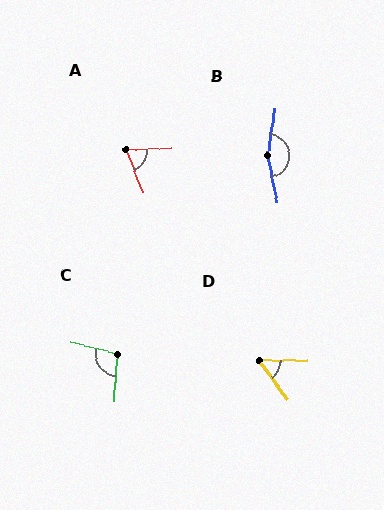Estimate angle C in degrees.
Approximately 100 degrees.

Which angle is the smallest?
D, at approximately 53 degrees.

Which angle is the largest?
B, at approximately 159 degrees.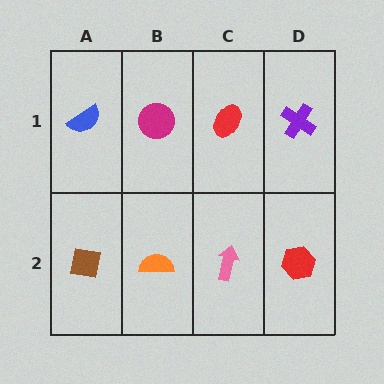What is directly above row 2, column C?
A red ellipse.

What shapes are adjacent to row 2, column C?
A red ellipse (row 1, column C), an orange semicircle (row 2, column B), a red hexagon (row 2, column D).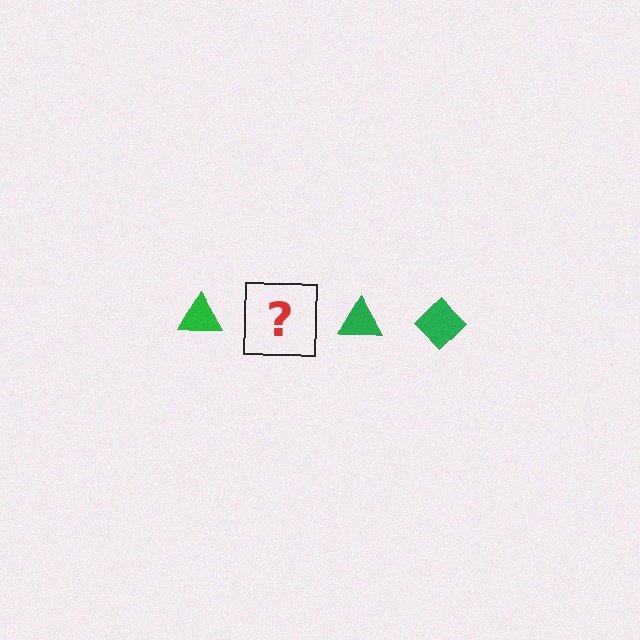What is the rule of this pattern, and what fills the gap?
The rule is that the pattern cycles through triangle, diamond shapes in green. The gap should be filled with a green diamond.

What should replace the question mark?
The question mark should be replaced with a green diamond.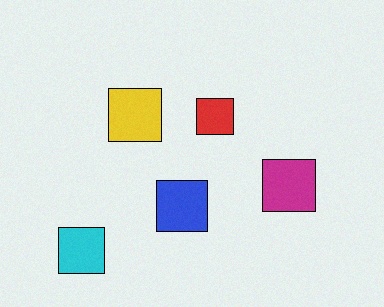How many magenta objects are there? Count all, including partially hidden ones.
There is 1 magenta object.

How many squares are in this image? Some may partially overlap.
There are 5 squares.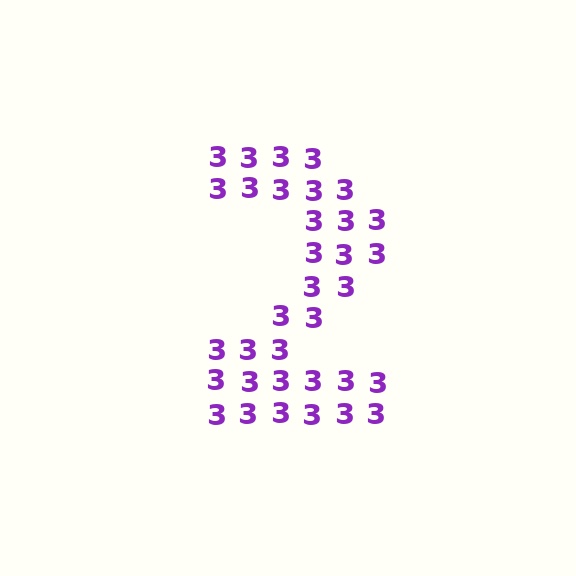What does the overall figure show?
The overall figure shows the digit 2.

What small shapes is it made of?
It is made of small digit 3's.